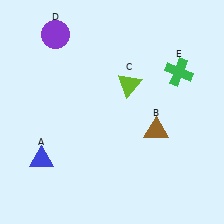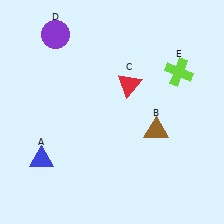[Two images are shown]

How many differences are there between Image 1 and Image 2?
There are 2 differences between the two images.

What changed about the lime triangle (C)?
In Image 1, C is lime. In Image 2, it changed to red.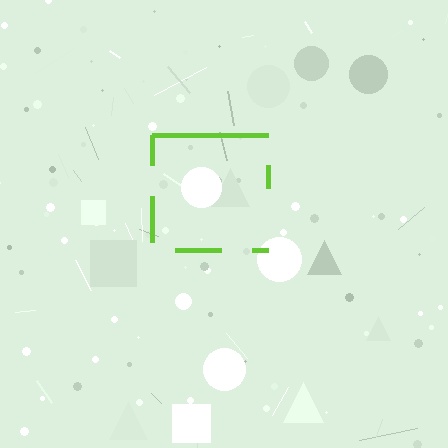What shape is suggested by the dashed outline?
The dashed outline suggests a square.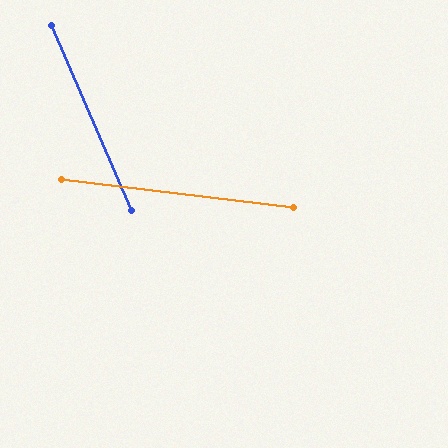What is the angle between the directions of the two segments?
Approximately 60 degrees.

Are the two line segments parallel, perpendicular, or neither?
Neither parallel nor perpendicular — they differ by about 60°.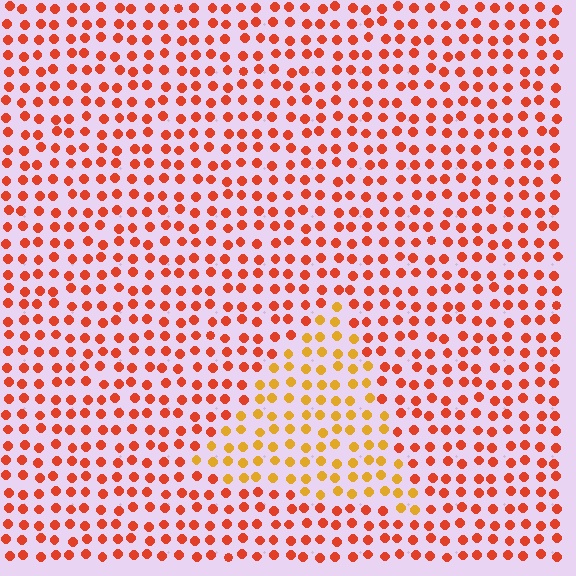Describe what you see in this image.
The image is filled with small red elements in a uniform arrangement. A triangle-shaped region is visible where the elements are tinted to a slightly different hue, forming a subtle color boundary.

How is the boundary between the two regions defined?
The boundary is defined purely by a slight shift in hue (about 34 degrees). Spacing, size, and orientation are identical on both sides.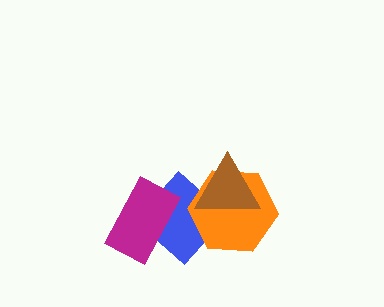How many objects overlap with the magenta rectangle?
1 object overlaps with the magenta rectangle.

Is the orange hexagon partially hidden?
Yes, it is partially covered by another shape.